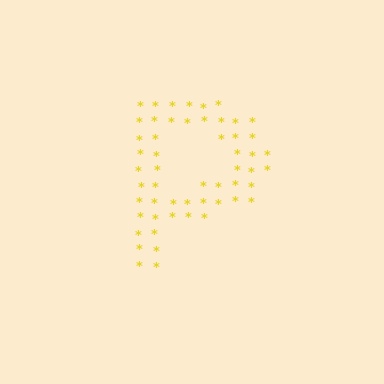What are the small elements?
The small elements are asterisks.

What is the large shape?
The large shape is the letter P.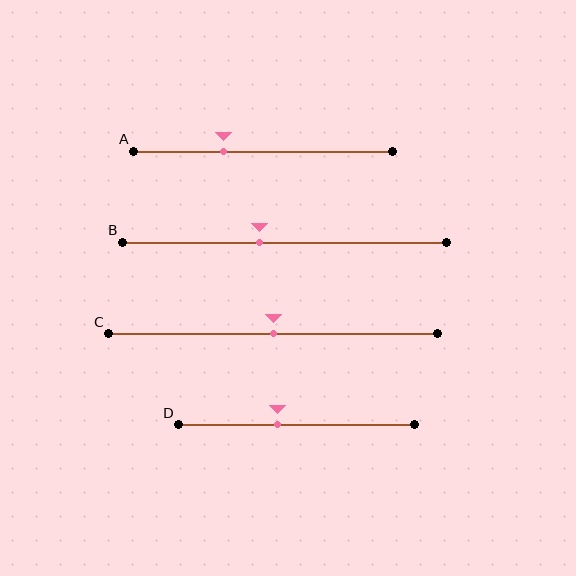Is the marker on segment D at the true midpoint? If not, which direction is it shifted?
No, the marker on segment D is shifted to the left by about 8% of the segment length.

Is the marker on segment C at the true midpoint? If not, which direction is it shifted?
Yes, the marker on segment C is at the true midpoint.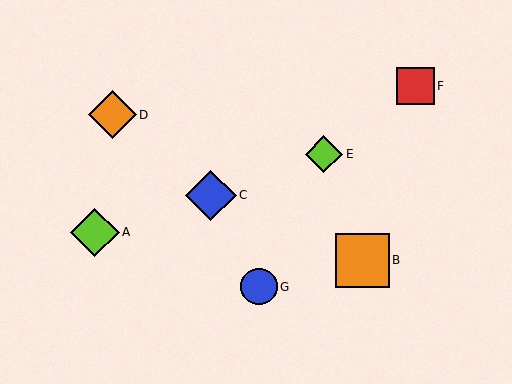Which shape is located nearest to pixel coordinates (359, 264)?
The orange square (labeled B) at (362, 260) is nearest to that location.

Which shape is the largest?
The orange square (labeled B) is the largest.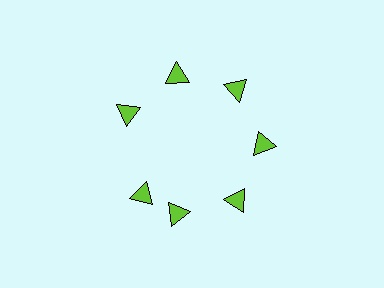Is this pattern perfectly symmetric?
No. The 7 lime triangles are arranged in a ring, but one element near the 8 o'clock position is rotated out of alignment along the ring, breaking the 7-fold rotational symmetry.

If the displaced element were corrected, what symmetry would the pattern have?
It would have 7-fold rotational symmetry — the pattern would map onto itself every 51 degrees.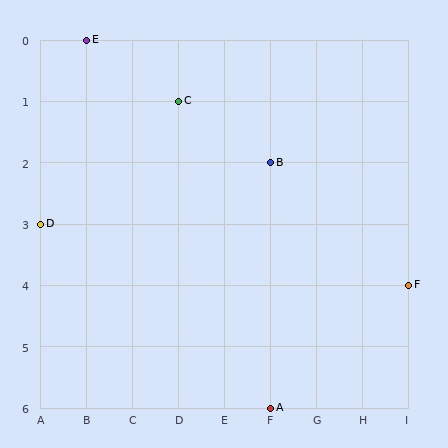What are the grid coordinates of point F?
Point F is at grid coordinates (I, 4).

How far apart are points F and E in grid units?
Points F and E are 7 columns and 4 rows apart (about 8.1 grid units diagonally).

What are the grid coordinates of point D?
Point D is at grid coordinates (A, 3).